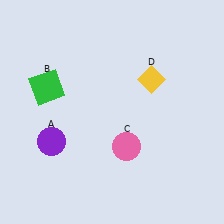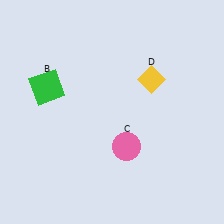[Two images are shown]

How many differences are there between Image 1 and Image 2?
There is 1 difference between the two images.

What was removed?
The purple circle (A) was removed in Image 2.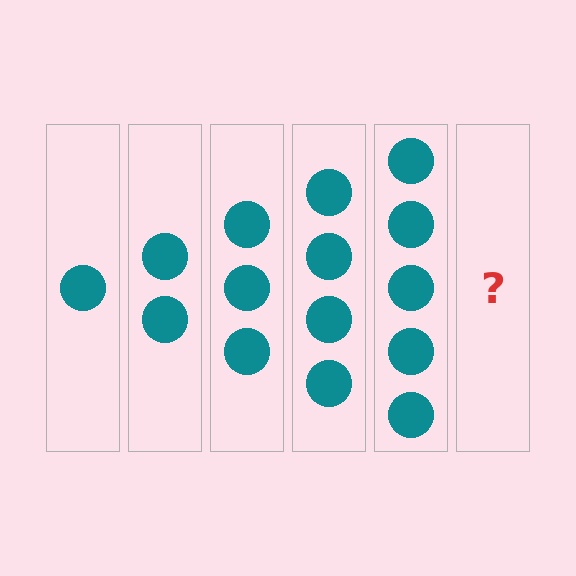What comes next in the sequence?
The next element should be 6 circles.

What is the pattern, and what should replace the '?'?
The pattern is that each step adds one more circle. The '?' should be 6 circles.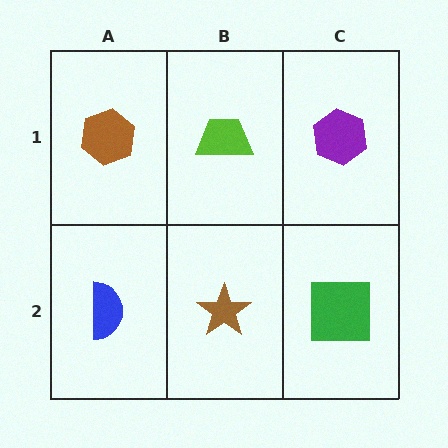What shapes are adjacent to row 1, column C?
A green square (row 2, column C), a lime trapezoid (row 1, column B).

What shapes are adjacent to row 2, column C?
A purple hexagon (row 1, column C), a brown star (row 2, column B).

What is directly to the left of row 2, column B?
A blue semicircle.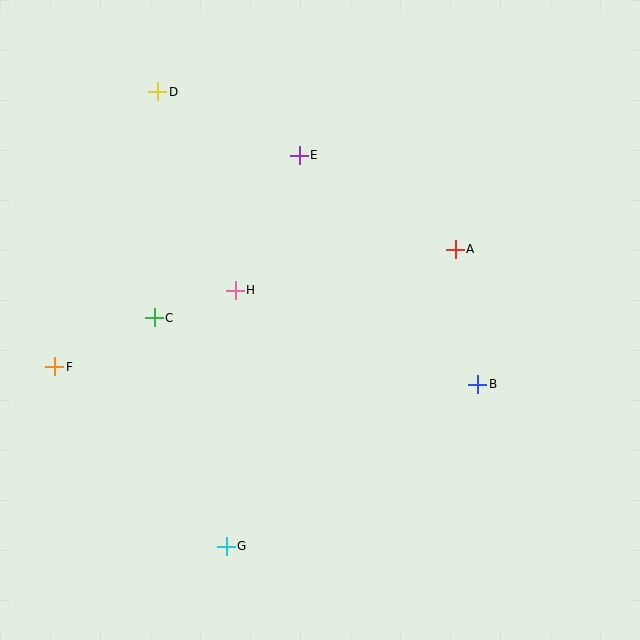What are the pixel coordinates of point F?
Point F is at (55, 367).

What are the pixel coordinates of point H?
Point H is at (235, 290).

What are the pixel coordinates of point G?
Point G is at (226, 546).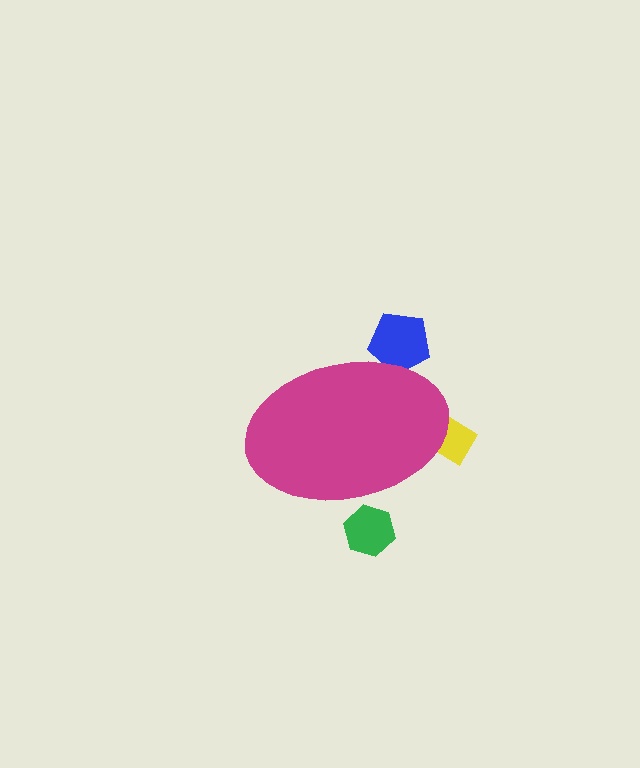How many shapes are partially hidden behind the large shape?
3 shapes are partially hidden.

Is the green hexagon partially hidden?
Yes, the green hexagon is partially hidden behind the magenta ellipse.